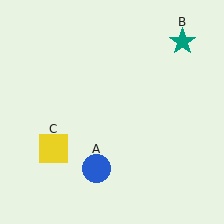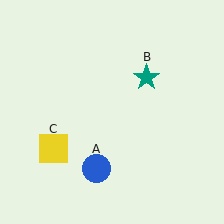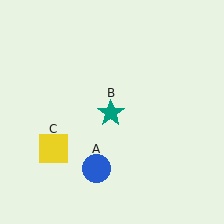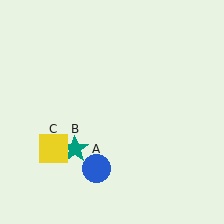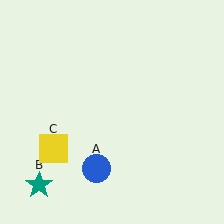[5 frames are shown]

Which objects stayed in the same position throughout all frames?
Blue circle (object A) and yellow square (object C) remained stationary.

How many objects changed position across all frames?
1 object changed position: teal star (object B).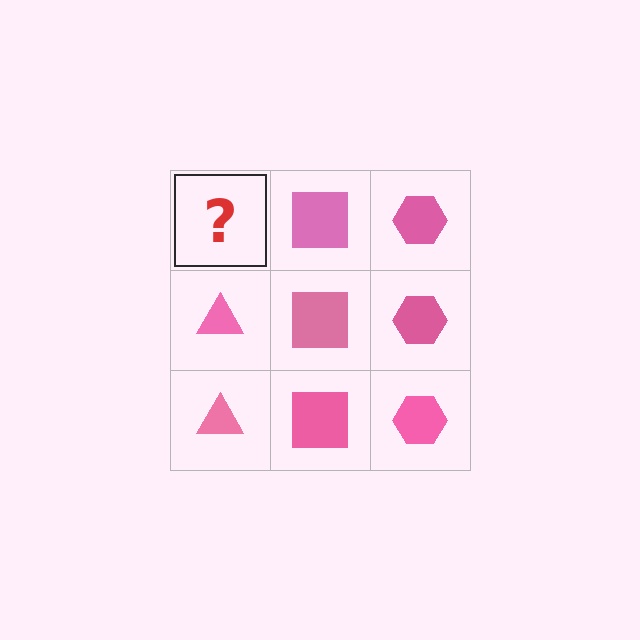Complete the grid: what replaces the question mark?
The question mark should be replaced with a pink triangle.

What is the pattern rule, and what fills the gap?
The rule is that each column has a consistent shape. The gap should be filled with a pink triangle.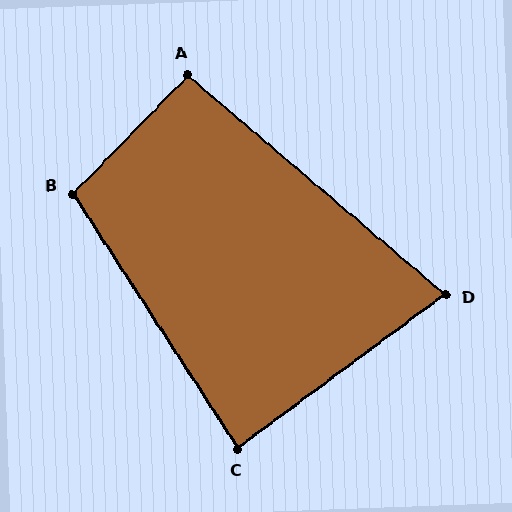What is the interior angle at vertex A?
Approximately 94 degrees (approximately right).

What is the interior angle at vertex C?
Approximately 86 degrees (approximately right).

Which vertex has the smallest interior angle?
D, at approximately 77 degrees.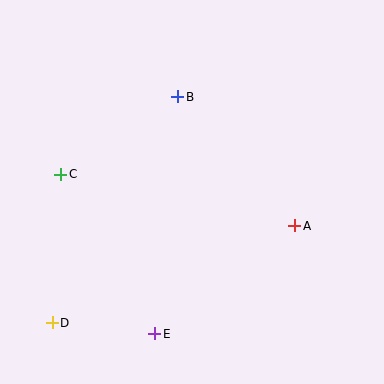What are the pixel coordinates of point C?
Point C is at (61, 174).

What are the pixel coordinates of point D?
Point D is at (52, 323).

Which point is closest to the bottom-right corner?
Point A is closest to the bottom-right corner.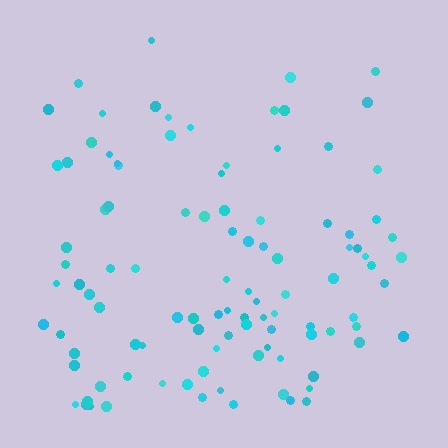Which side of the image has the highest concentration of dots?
The bottom.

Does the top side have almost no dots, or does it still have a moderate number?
Still a moderate number, just noticeably fewer than the bottom.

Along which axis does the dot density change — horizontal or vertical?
Vertical.